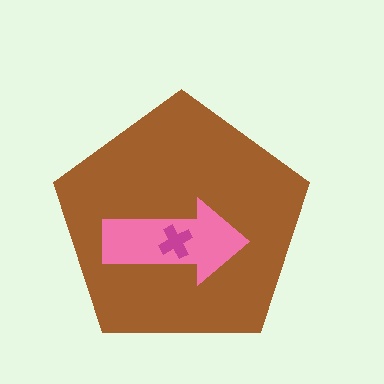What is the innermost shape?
The magenta cross.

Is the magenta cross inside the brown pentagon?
Yes.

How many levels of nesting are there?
3.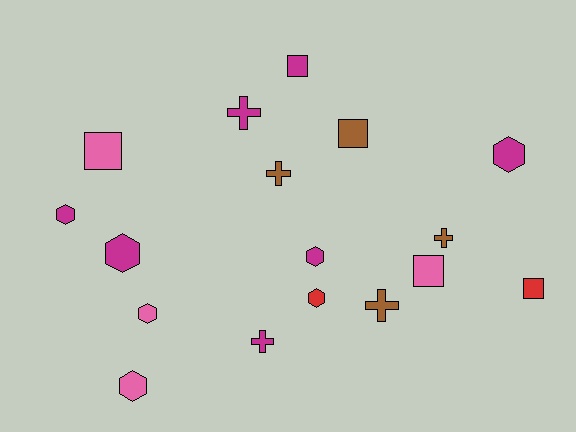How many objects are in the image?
There are 17 objects.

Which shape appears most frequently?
Hexagon, with 7 objects.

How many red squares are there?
There is 1 red square.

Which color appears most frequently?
Magenta, with 7 objects.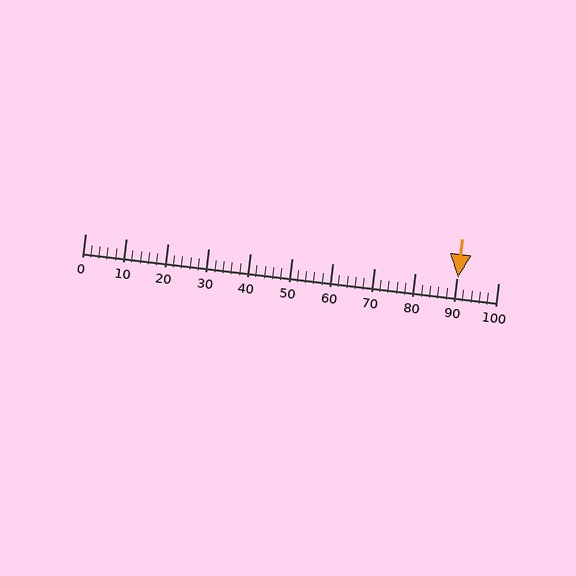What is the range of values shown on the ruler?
The ruler shows values from 0 to 100.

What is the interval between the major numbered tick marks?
The major tick marks are spaced 10 units apart.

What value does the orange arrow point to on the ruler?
The orange arrow points to approximately 90.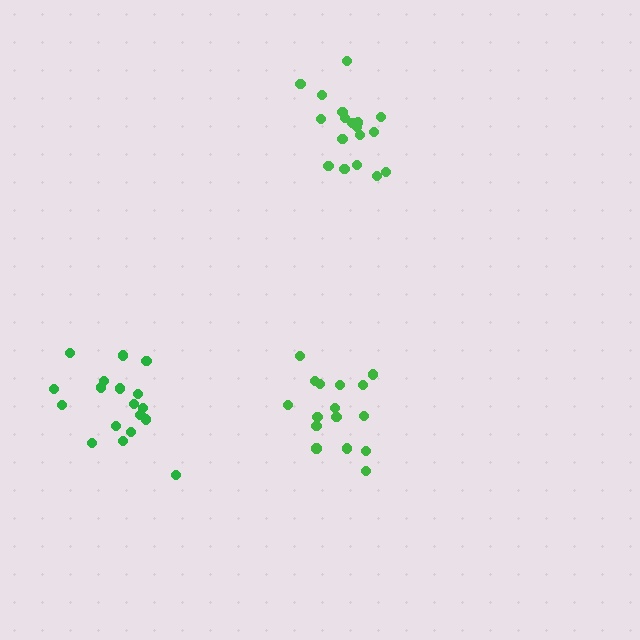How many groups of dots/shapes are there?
There are 3 groups.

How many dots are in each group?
Group 1: 18 dots, Group 2: 16 dots, Group 3: 19 dots (53 total).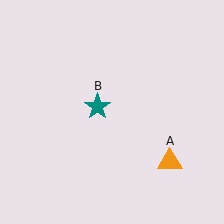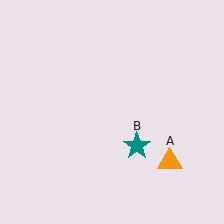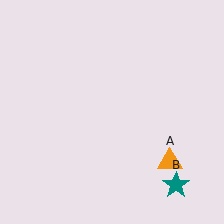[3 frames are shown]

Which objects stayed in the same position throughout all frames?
Orange triangle (object A) remained stationary.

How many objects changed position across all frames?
1 object changed position: teal star (object B).